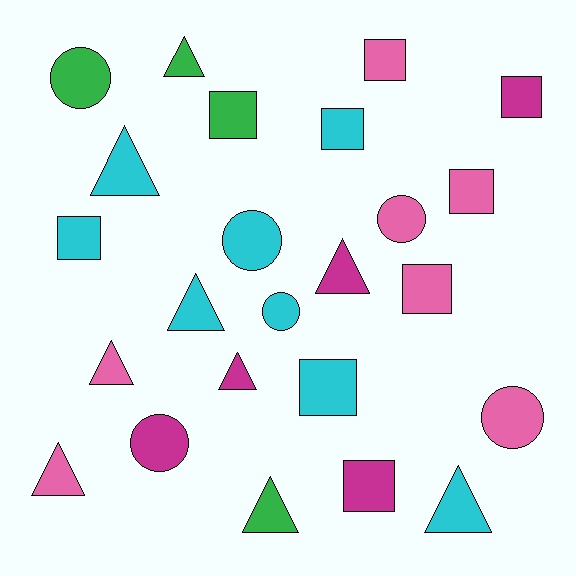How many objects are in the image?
There are 24 objects.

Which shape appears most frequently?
Triangle, with 9 objects.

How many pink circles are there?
There are 2 pink circles.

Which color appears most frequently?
Cyan, with 8 objects.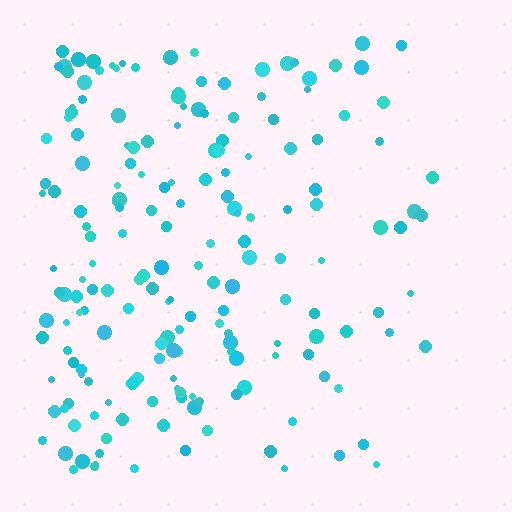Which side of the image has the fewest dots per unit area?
The right.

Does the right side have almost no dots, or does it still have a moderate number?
Still a moderate number, just noticeably fewer than the left.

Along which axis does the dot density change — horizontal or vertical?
Horizontal.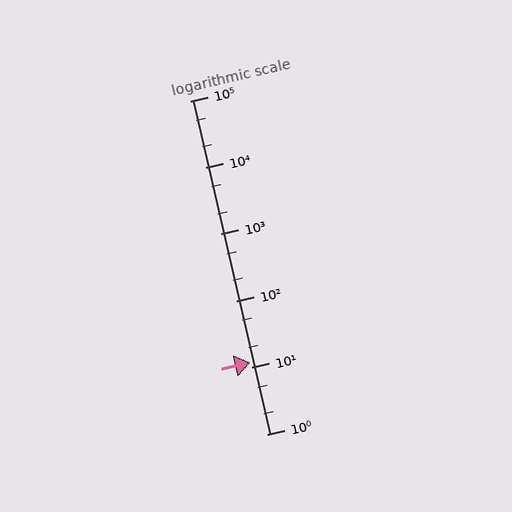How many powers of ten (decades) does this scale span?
The scale spans 5 decades, from 1 to 100000.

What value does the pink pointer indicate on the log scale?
The pointer indicates approximately 12.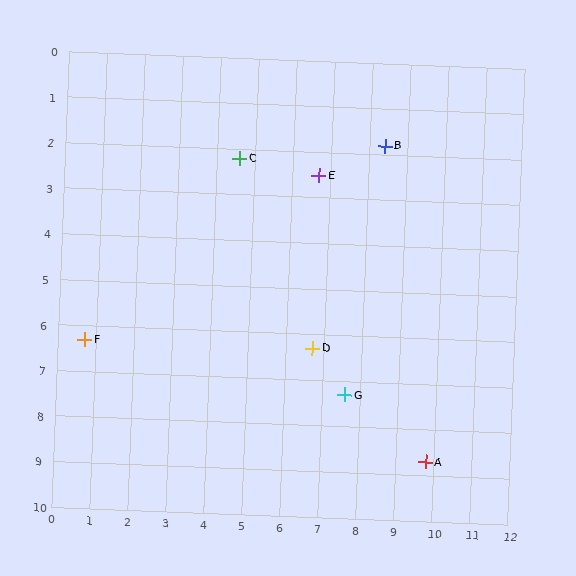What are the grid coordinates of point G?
Point G is at approximately (7.6, 7.3).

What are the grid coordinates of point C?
Point C is at approximately (4.6, 2.2).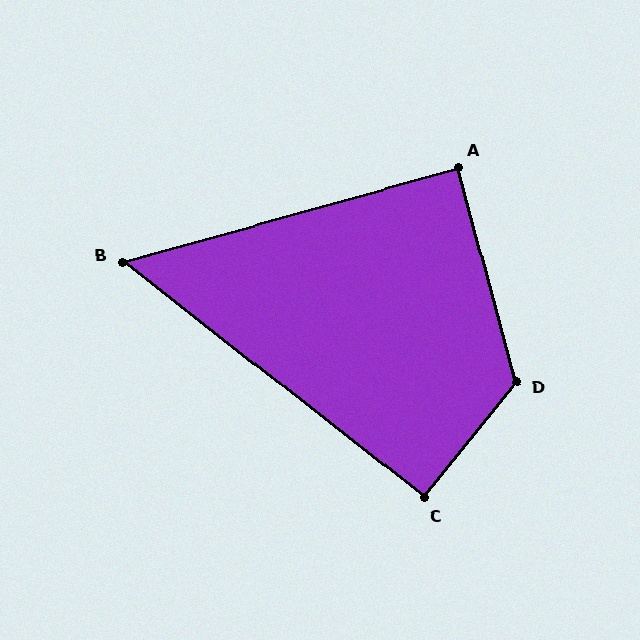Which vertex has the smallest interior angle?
B, at approximately 54 degrees.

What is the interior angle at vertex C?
Approximately 91 degrees (approximately right).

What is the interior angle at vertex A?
Approximately 89 degrees (approximately right).